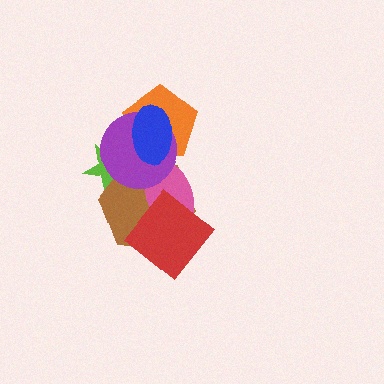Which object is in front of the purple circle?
The blue ellipse is in front of the purple circle.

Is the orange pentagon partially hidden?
Yes, it is partially covered by another shape.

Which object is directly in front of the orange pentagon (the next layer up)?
The purple circle is directly in front of the orange pentagon.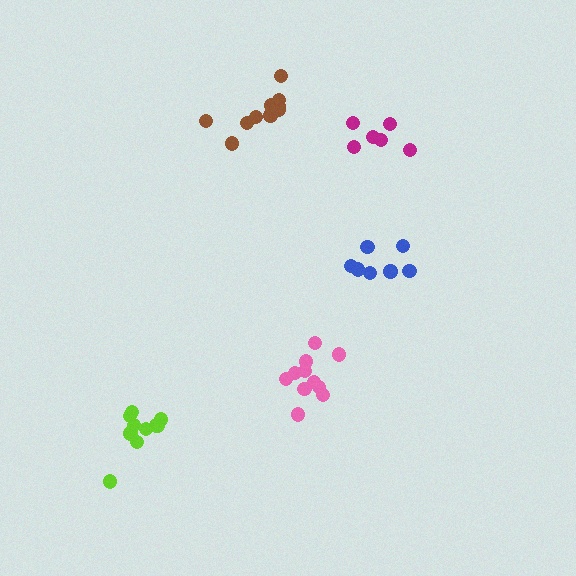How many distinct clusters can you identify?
There are 5 distinct clusters.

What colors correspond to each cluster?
The clusters are colored: pink, blue, magenta, brown, lime.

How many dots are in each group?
Group 1: 11 dots, Group 2: 7 dots, Group 3: 6 dots, Group 4: 10 dots, Group 5: 10 dots (44 total).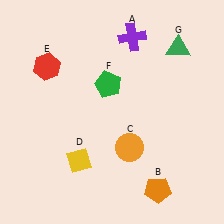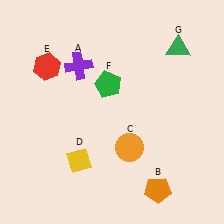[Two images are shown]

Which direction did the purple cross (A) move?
The purple cross (A) moved left.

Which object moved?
The purple cross (A) moved left.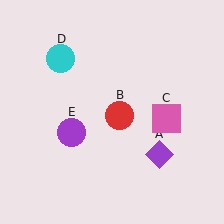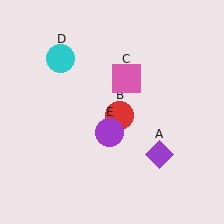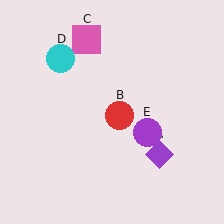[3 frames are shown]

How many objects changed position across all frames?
2 objects changed position: pink square (object C), purple circle (object E).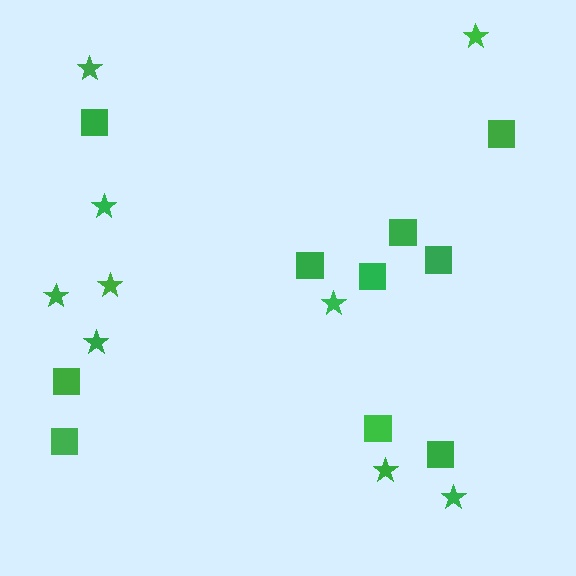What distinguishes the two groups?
There are 2 groups: one group of stars (9) and one group of squares (10).